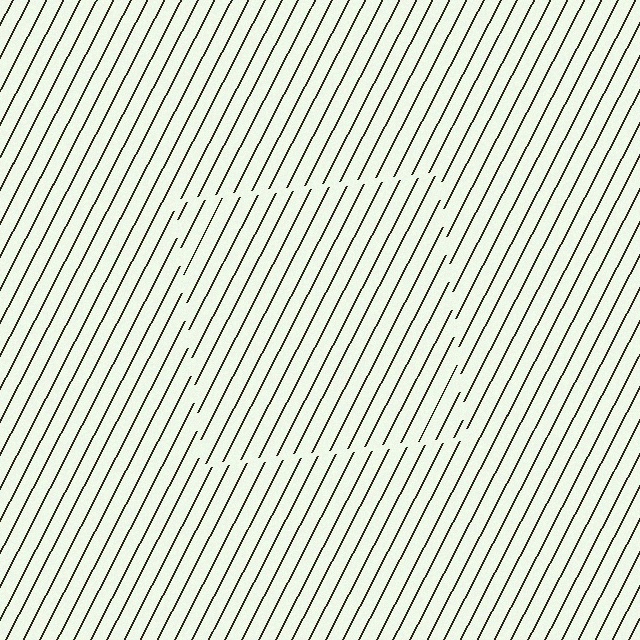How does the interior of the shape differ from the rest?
The interior of the shape contains the same grating, shifted by half a period — the contour is defined by the phase discontinuity where line-ends from the inner and outer gratings abut.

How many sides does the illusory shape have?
4 sides — the line-ends trace a square.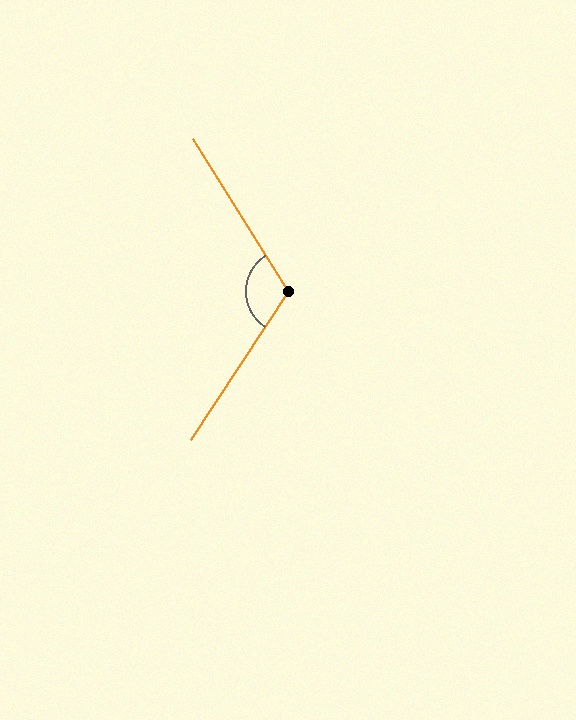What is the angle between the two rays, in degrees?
Approximately 115 degrees.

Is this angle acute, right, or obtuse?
It is obtuse.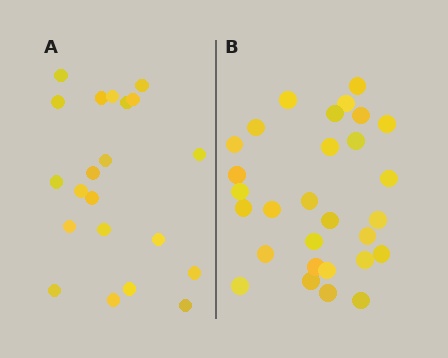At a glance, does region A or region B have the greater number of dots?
Region B (the right region) has more dots.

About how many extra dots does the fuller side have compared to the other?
Region B has roughly 8 or so more dots than region A.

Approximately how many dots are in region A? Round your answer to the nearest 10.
About 20 dots. (The exact count is 21, which rounds to 20.)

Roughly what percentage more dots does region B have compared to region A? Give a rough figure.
About 40% more.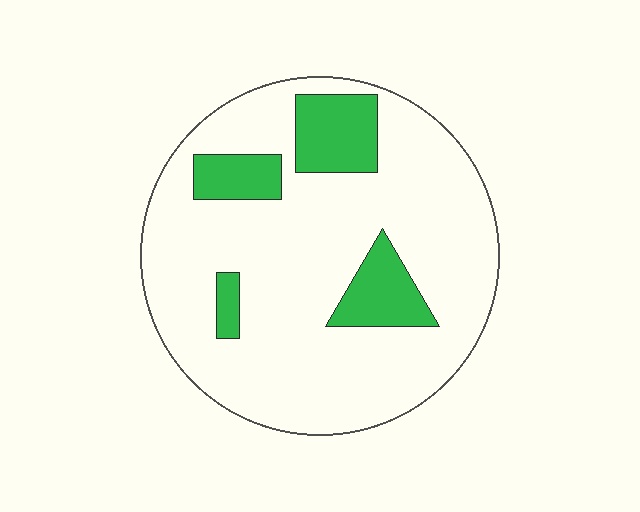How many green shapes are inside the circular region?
4.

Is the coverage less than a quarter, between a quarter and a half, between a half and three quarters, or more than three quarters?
Less than a quarter.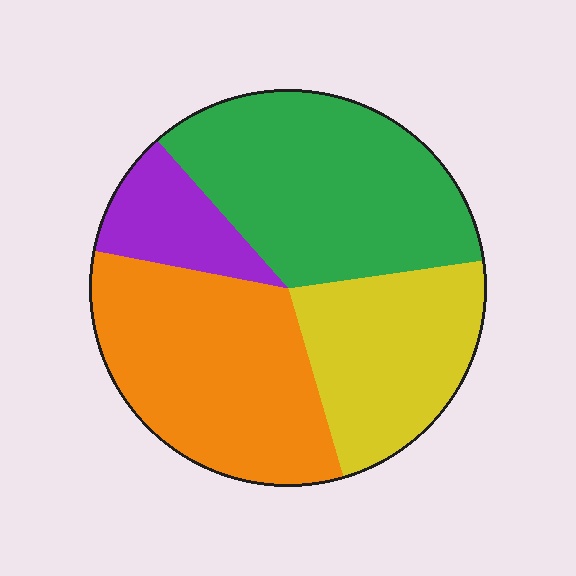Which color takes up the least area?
Purple, at roughly 10%.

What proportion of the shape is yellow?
Yellow covers 23% of the shape.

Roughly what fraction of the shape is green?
Green covers 34% of the shape.